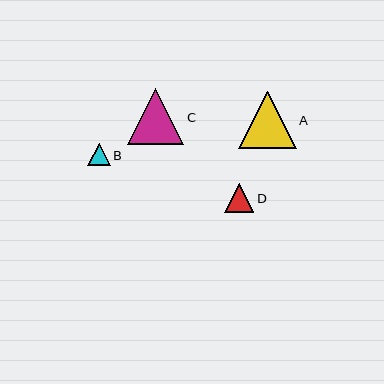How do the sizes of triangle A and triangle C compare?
Triangle A and triangle C are approximately the same size.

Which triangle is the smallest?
Triangle B is the smallest with a size of approximately 22 pixels.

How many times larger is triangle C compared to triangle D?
Triangle C is approximately 1.9 times the size of triangle D.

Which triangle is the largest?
Triangle A is the largest with a size of approximately 58 pixels.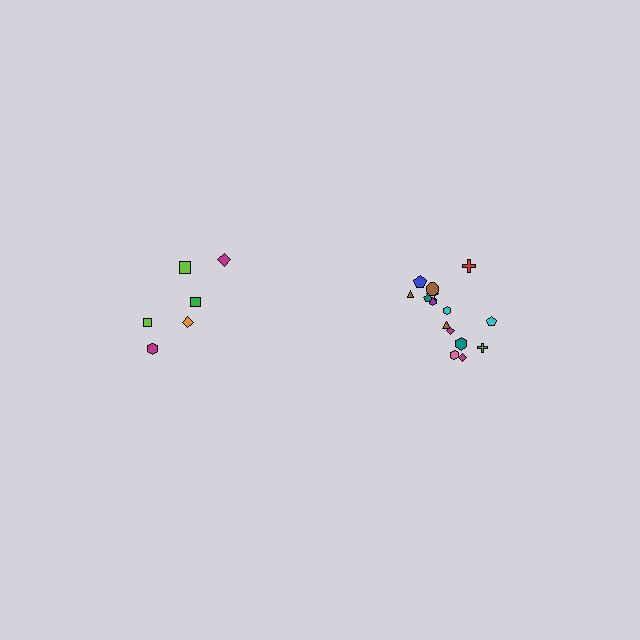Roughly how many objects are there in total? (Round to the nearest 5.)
Roughly 20 objects in total.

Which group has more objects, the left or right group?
The right group.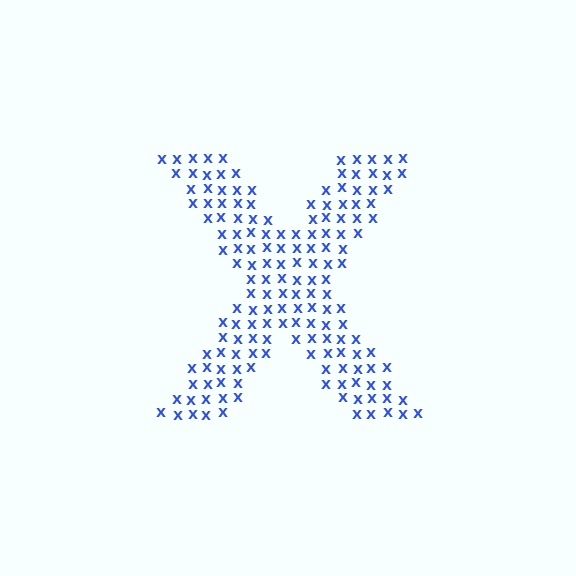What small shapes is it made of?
It is made of small letter X's.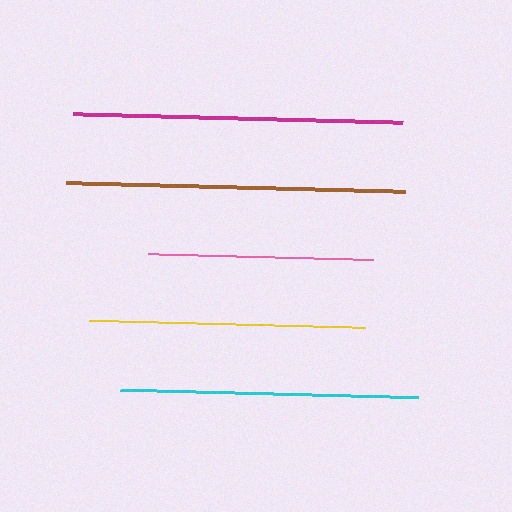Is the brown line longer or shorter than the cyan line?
The brown line is longer than the cyan line.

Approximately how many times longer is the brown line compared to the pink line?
The brown line is approximately 1.5 times the length of the pink line.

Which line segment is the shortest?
The pink line is the shortest at approximately 225 pixels.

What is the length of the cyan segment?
The cyan segment is approximately 298 pixels long.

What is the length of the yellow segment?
The yellow segment is approximately 276 pixels long.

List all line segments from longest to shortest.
From longest to shortest: brown, magenta, cyan, yellow, pink.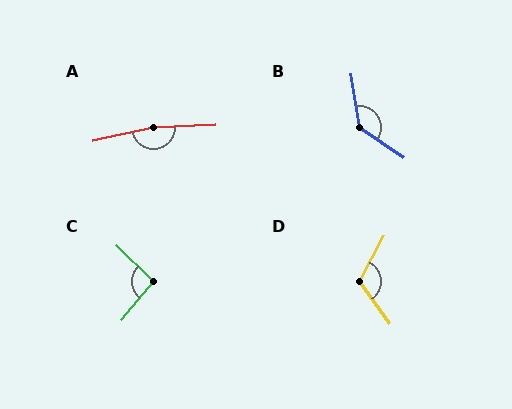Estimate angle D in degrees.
Approximately 115 degrees.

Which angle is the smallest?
C, at approximately 94 degrees.